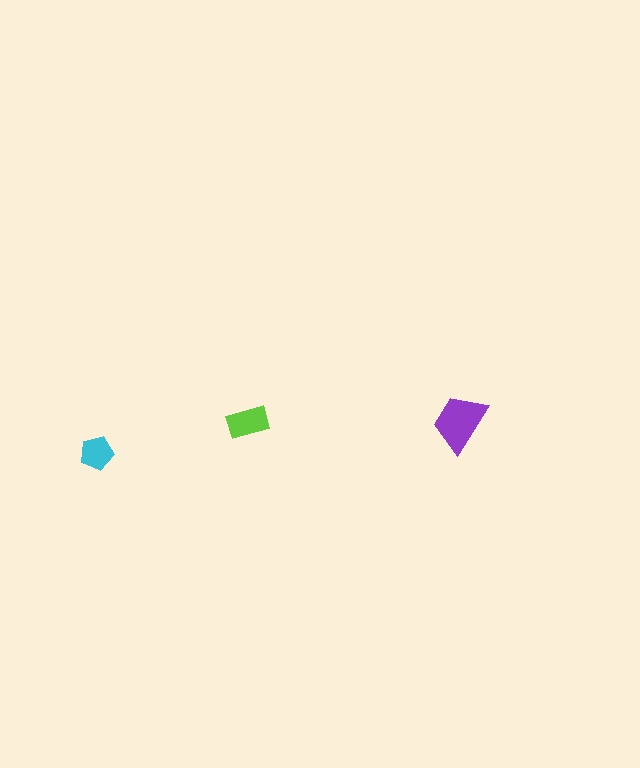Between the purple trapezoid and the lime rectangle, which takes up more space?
The purple trapezoid.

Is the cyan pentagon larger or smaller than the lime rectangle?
Smaller.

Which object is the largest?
The purple trapezoid.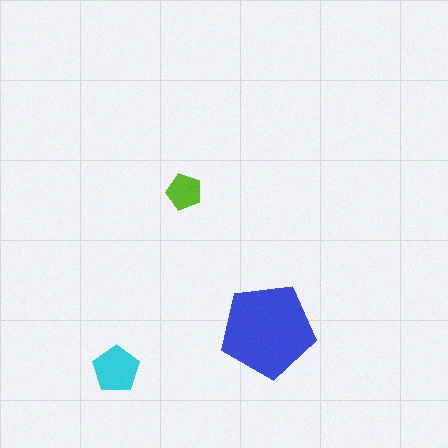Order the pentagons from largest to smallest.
the blue one, the cyan one, the lime one.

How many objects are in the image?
There are 3 objects in the image.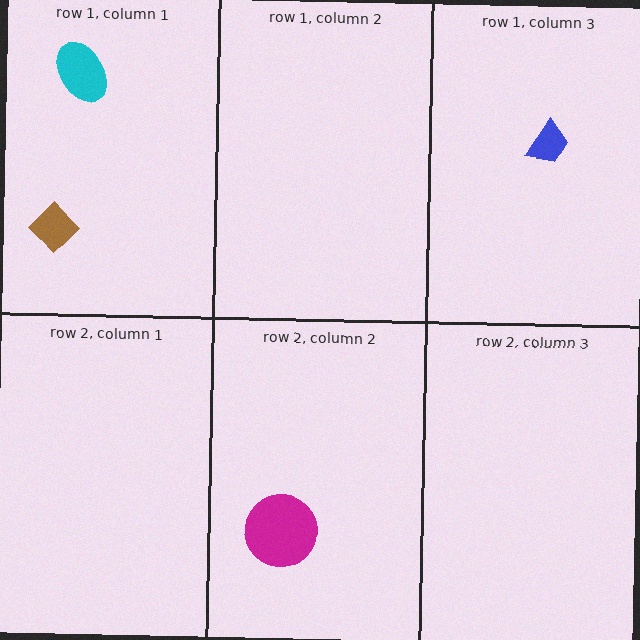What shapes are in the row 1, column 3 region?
The blue trapezoid.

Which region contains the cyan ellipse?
The row 1, column 1 region.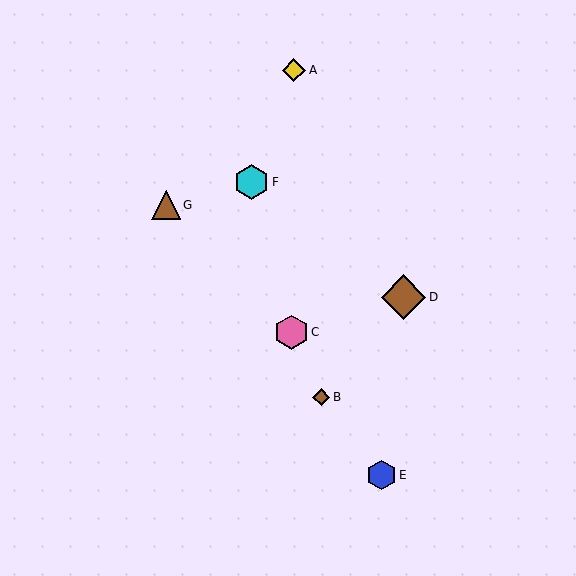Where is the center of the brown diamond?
The center of the brown diamond is at (403, 297).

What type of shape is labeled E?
Shape E is a blue hexagon.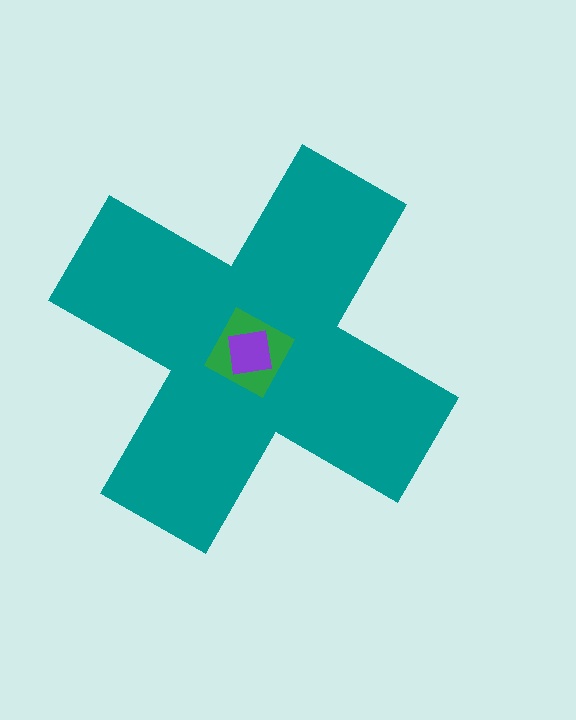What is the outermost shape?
The teal cross.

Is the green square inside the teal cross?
Yes.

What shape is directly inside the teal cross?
The green square.